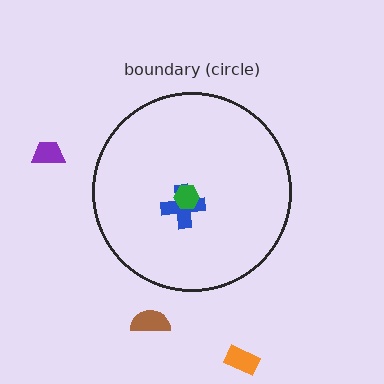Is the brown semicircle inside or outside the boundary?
Outside.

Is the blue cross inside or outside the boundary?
Inside.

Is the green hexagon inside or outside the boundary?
Inside.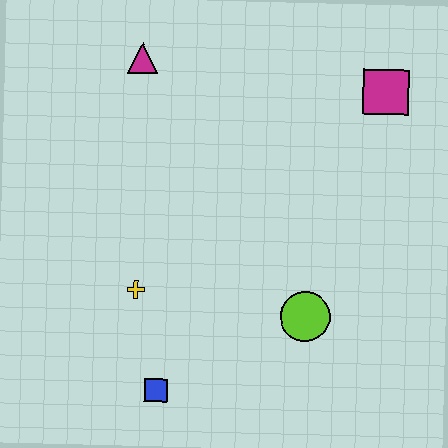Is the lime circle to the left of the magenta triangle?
No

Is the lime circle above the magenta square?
No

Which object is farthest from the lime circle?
The magenta triangle is farthest from the lime circle.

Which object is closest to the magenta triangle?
The yellow cross is closest to the magenta triangle.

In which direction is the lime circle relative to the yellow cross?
The lime circle is to the right of the yellow cross.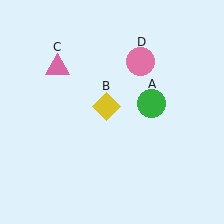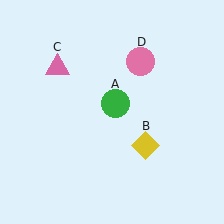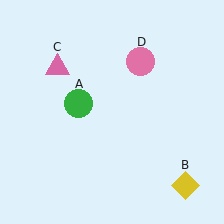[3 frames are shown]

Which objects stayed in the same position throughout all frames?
Pink triangle (object C) and pink circle (object D) remained stationary.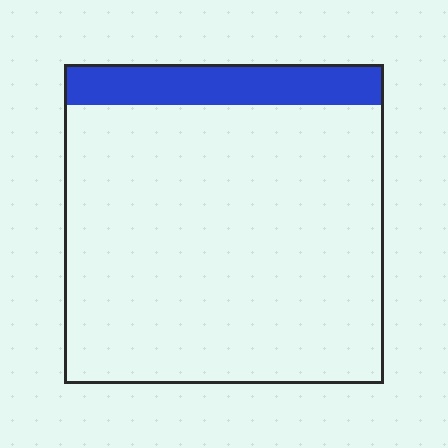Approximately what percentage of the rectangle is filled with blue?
Approximately 15%.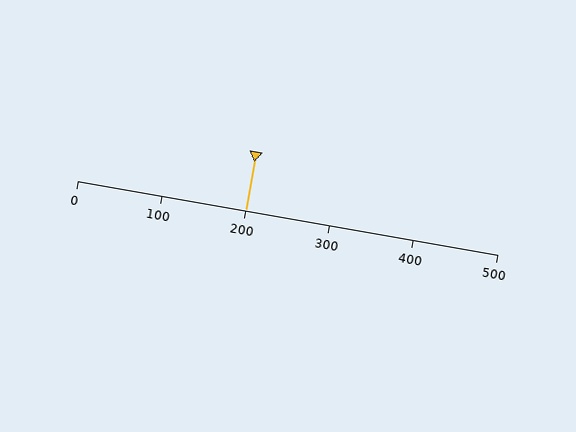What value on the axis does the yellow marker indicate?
The marker indicates approximately 200.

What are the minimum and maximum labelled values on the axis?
The axis runs from 0 to 500.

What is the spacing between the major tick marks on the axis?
The major ticks are spaced 100 apart.